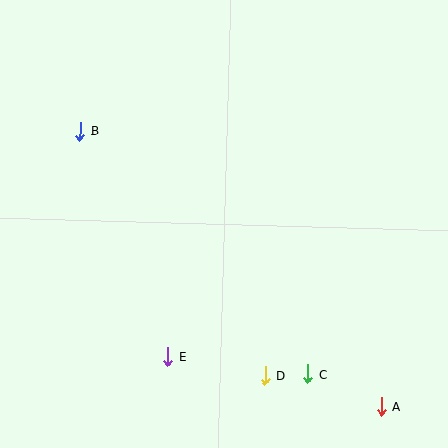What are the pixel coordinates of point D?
Point D is at (265, 375).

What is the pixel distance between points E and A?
The distance between E and A is 219 pixels.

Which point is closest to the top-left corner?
Point B is closest to the top-left corner.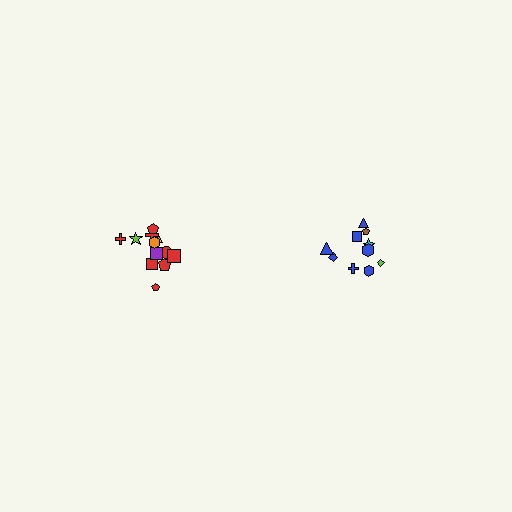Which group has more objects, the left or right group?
The left group.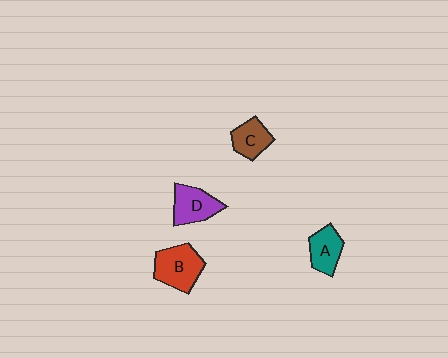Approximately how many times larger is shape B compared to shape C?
Approximately 1.5 times.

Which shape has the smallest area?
Shape C (brown).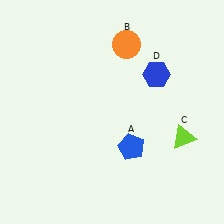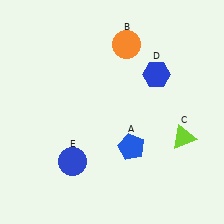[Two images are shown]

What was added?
A blue circle (E) was added in Image 2.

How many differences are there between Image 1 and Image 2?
There is 1 difference between the two images.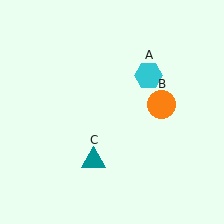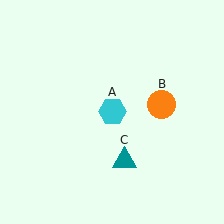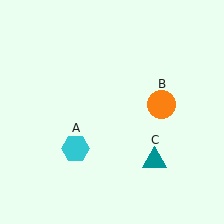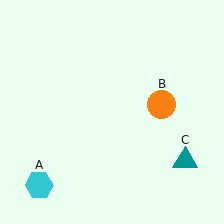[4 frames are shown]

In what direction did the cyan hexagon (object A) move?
The cyan hexagon (object A) moved down and to the left.